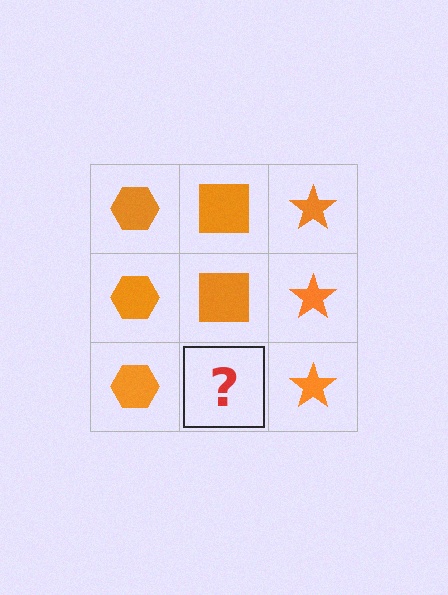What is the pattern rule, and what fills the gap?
The rule is that each column has a consistent shape. The gap should be filled with an orange square.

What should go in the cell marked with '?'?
The missing cell should contain an orange square.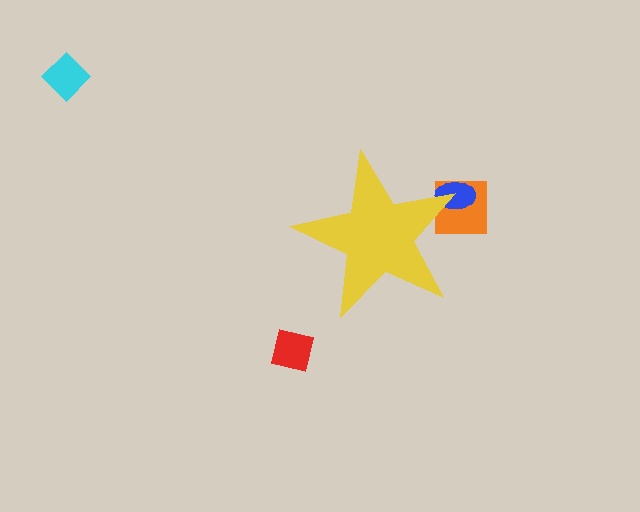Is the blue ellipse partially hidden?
Yes, the blue ellipse is partially hidden behind the yellow star.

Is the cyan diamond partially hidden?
No, the cyan diamond is fully visible.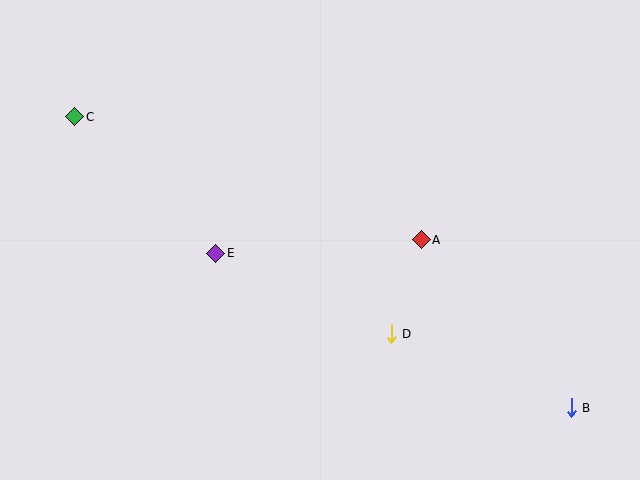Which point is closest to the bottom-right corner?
Point B is closest to the bottom-right corner.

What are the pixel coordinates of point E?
Point E is at (216, 253).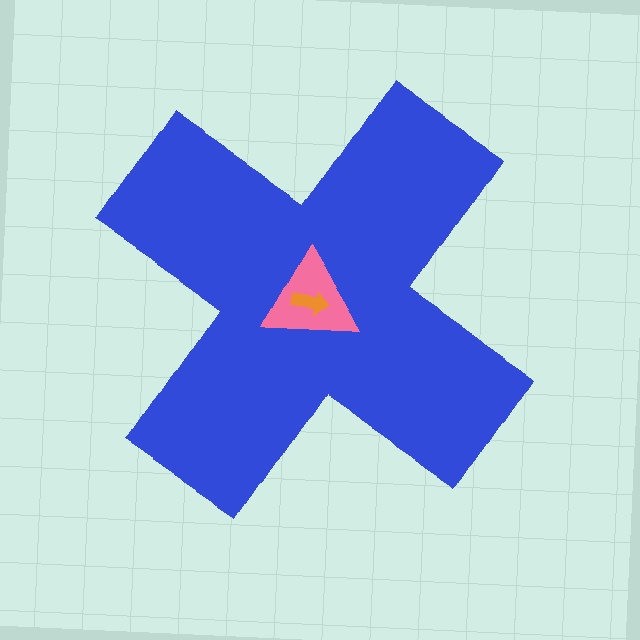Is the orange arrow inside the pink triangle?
Yes.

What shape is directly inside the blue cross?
The pink triangle.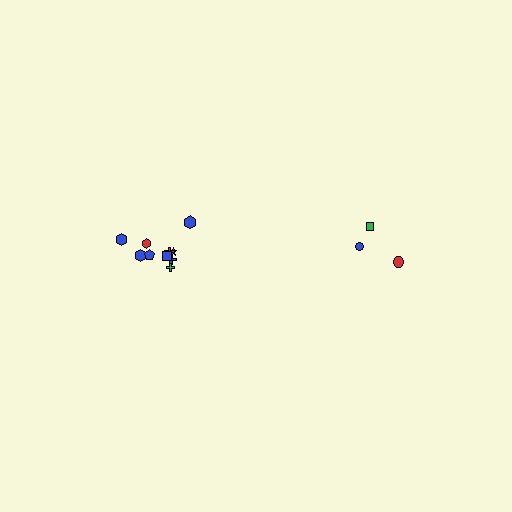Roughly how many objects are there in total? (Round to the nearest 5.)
Roughly 15 objects in total.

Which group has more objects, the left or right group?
The left group.